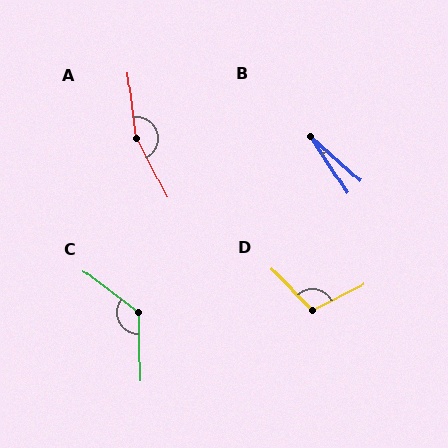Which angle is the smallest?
B, at approximately 15 degrees.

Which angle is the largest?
A, at approximately 160 degrees.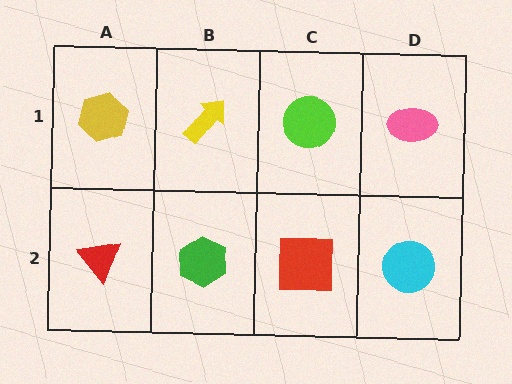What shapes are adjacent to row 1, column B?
A green hexagon (row 2, column B), a yellow hexagon (row 1, column A), a lime circle (row 1, column C).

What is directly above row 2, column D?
A pink ellipse.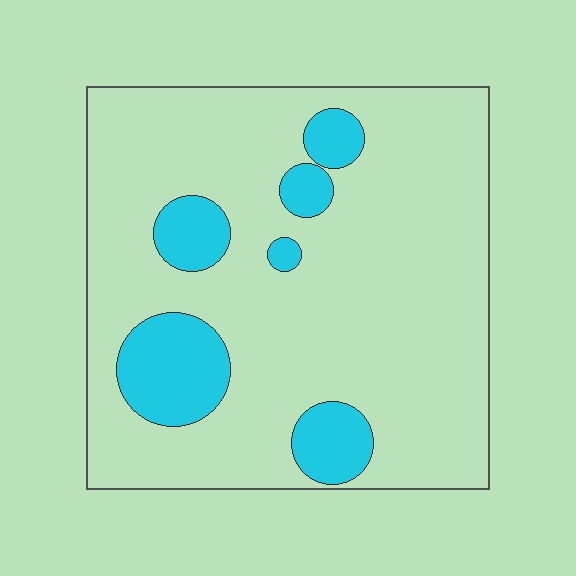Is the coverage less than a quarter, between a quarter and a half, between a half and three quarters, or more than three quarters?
Less than a quarter.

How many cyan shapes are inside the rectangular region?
6.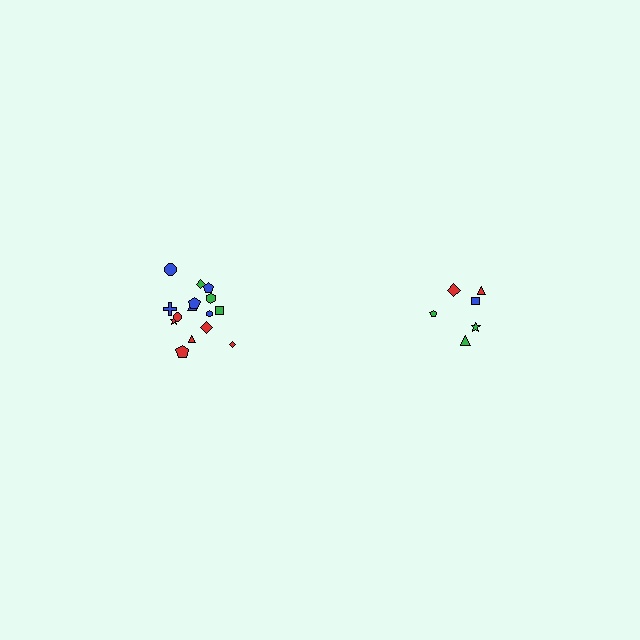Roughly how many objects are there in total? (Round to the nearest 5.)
Roughly 20 objects in total.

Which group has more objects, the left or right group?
The left group.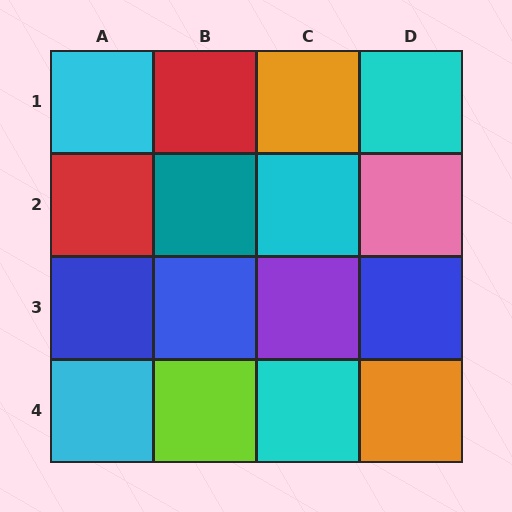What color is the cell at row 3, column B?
Blue.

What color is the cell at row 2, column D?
Pink.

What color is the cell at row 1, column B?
Red.